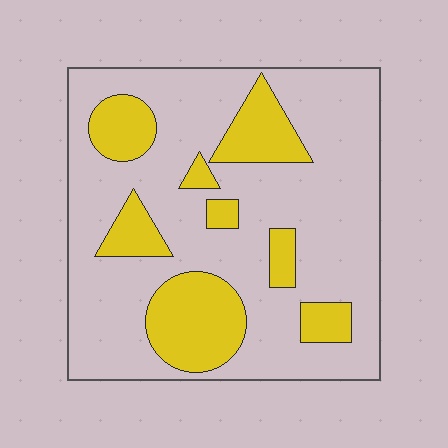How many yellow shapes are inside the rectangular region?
8.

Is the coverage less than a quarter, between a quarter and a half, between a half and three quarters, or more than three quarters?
Between a quarter and a half.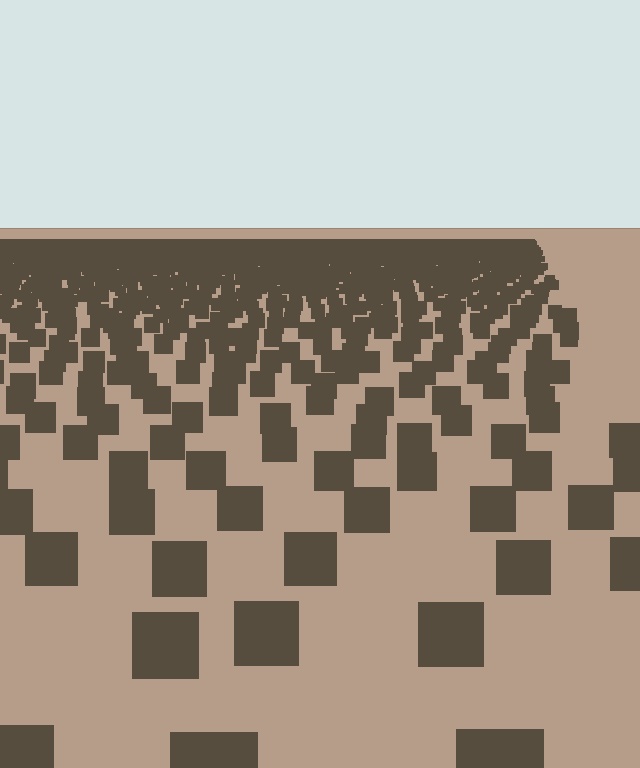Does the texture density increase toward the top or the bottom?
Density increases toward the top.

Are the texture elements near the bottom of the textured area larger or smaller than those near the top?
Larger. Near the bottom, elements are closer to the viewer and appear at a bigger on-screen size.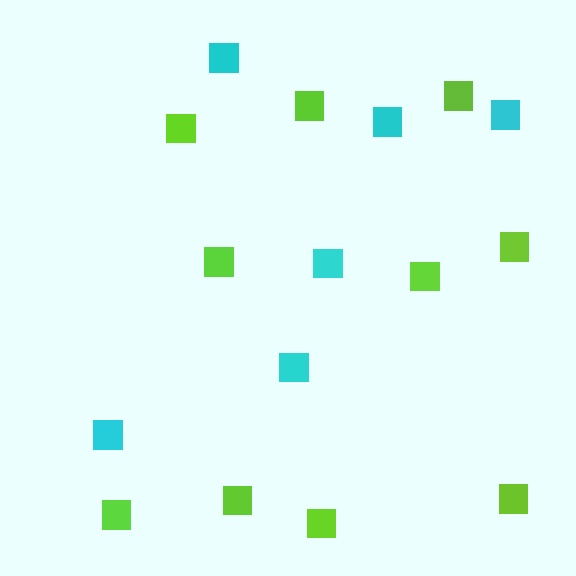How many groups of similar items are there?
There are 2 groups: one group of cyan squares (6) and one group of lime squares (10).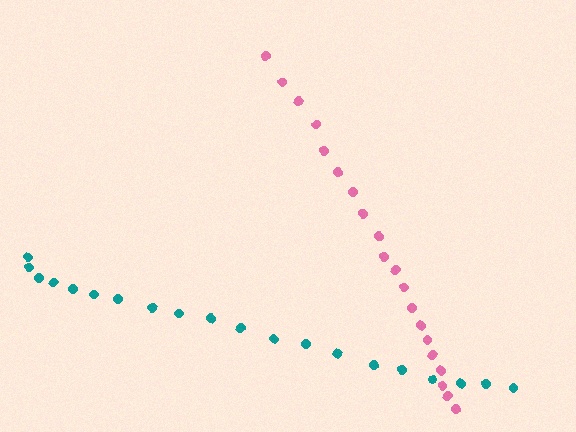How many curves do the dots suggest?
There are 2 distinct paths.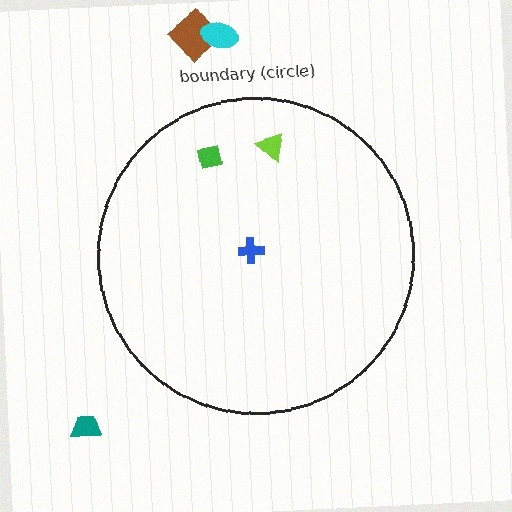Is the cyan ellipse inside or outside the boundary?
Outside.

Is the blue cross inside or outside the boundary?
Inside.